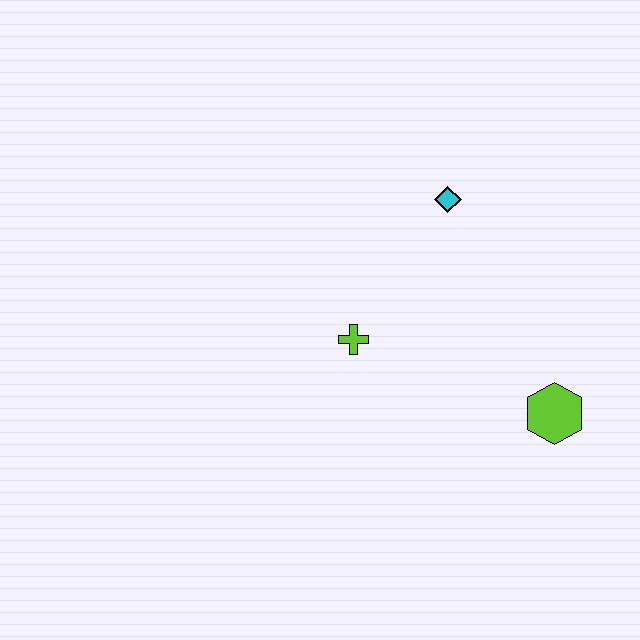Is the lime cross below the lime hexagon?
No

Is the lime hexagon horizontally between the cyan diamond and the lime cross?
No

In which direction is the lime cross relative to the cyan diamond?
The lime cross is below the cyan diamond.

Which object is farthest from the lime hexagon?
The cyan diamond is farthest from the lime hexagon.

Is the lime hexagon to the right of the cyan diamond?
Yes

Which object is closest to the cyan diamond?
The lime cross is closest to the cyan diamond.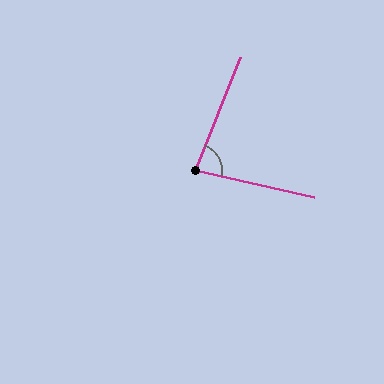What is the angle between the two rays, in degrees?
Approximately 81 degrees.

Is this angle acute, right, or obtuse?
It is acute.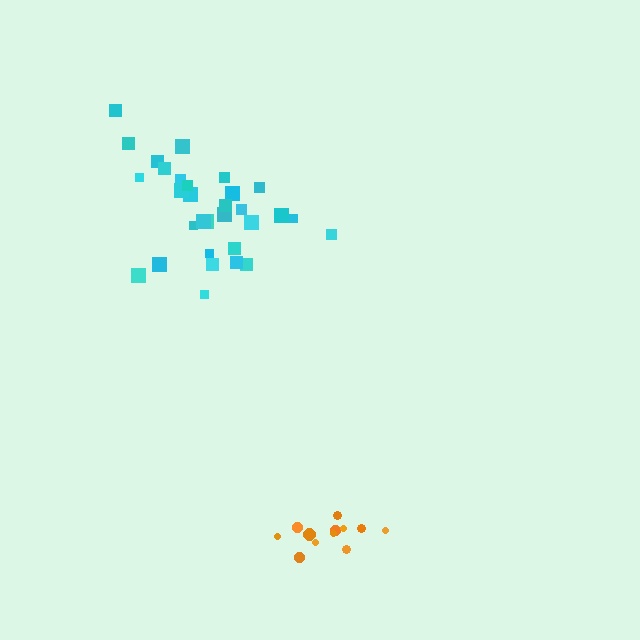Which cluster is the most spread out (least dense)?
Cyan.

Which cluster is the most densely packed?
Orange.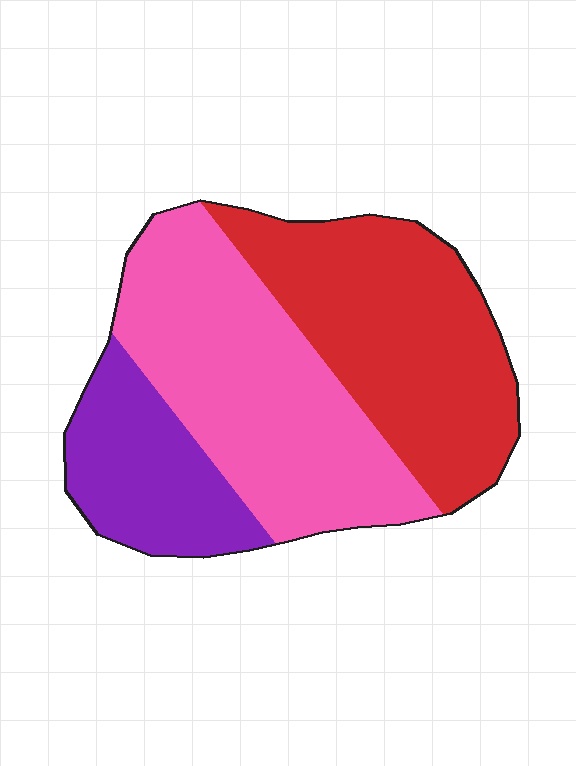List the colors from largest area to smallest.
From largest to smallest: pink, red, purple.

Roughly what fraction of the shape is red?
Red takes up between a quarter and a half of the shape.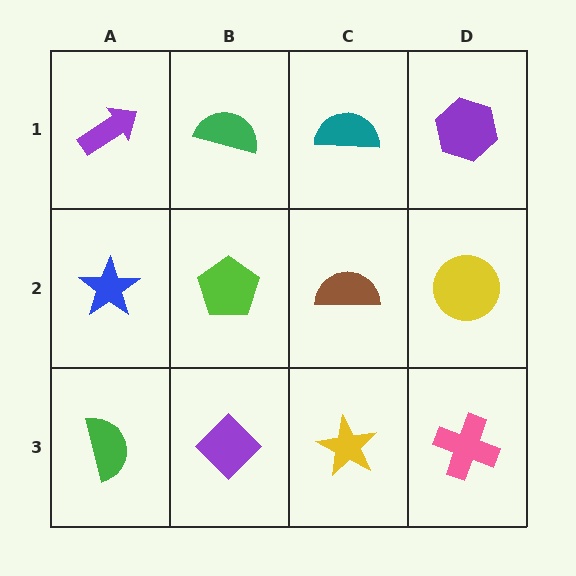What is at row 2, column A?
A blue star.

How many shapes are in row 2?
4 shapes.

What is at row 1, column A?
A purple arrow.